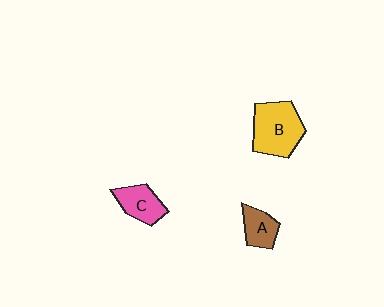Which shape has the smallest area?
Shape A (brown).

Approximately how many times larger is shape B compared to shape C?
Approximately 1.7 times.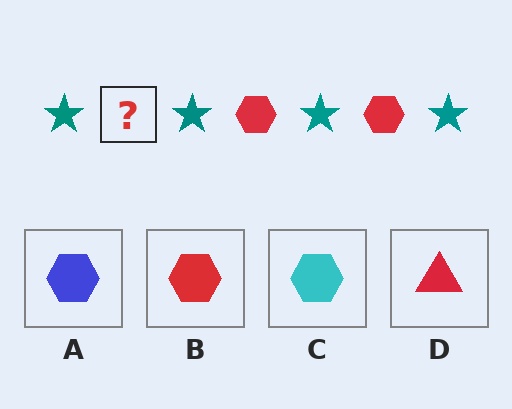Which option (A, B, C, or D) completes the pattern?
B.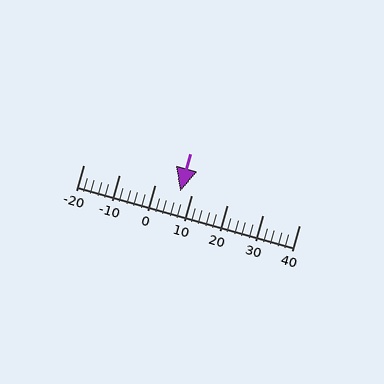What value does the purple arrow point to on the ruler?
The purple arrow points to approximately 7.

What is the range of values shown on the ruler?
The ruler shows values from -20 to 40.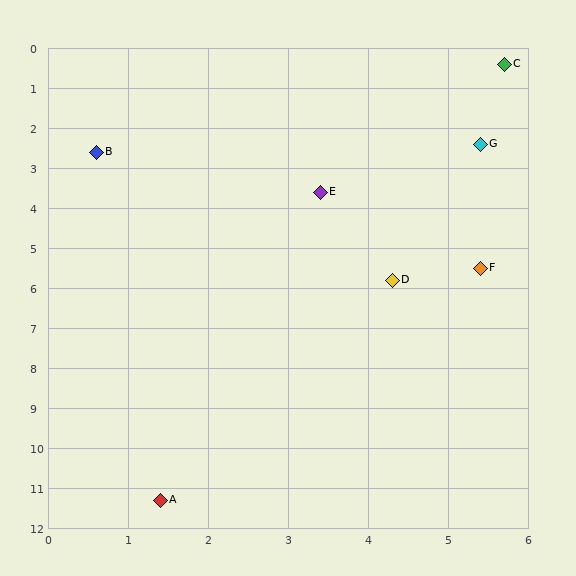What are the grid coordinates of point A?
Point A is at approximately (1.4, 11.3).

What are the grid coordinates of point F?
Point F is at approximately (5.4, 5.5).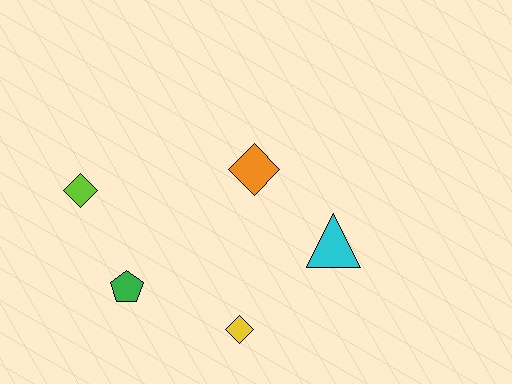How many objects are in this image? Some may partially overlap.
There are 5 objects.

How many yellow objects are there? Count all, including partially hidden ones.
There is 1 yellow object.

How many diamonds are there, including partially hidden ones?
There are 3 diamonds.